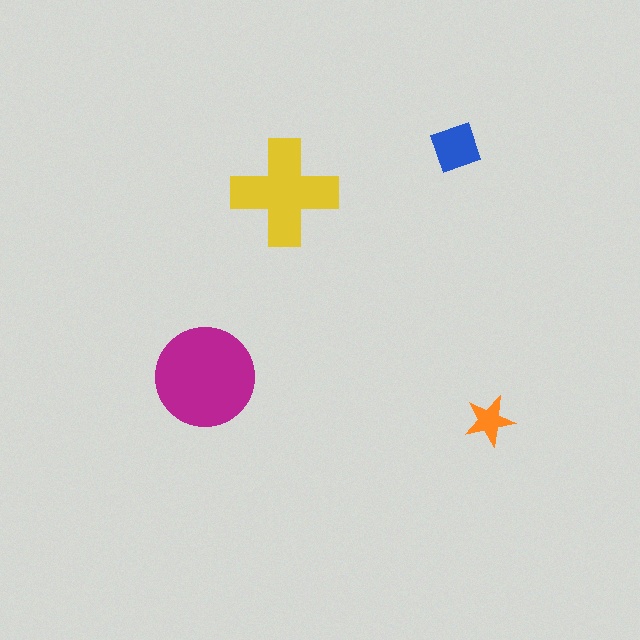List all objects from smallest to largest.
The orange star, the blue diamond, the yellow cross, the magenta circle.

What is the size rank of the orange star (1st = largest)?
4th.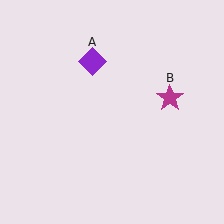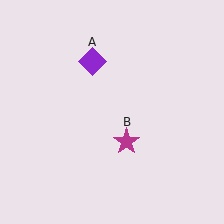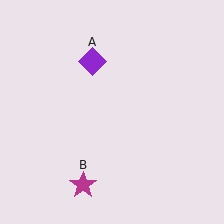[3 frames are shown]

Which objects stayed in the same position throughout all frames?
Purple diamond (object A) remained stationary.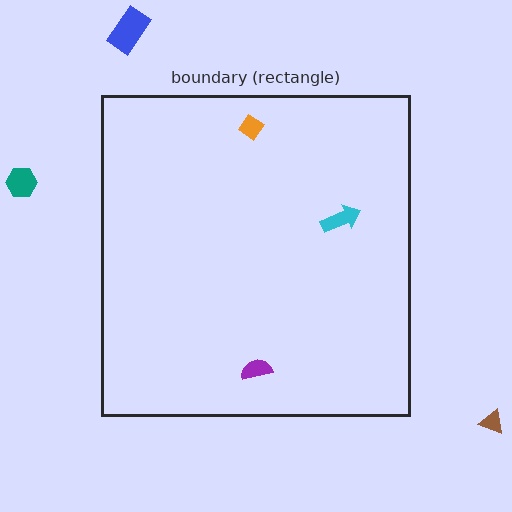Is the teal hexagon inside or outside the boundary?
Outside.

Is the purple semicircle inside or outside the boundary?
Inside.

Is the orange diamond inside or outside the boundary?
Inside.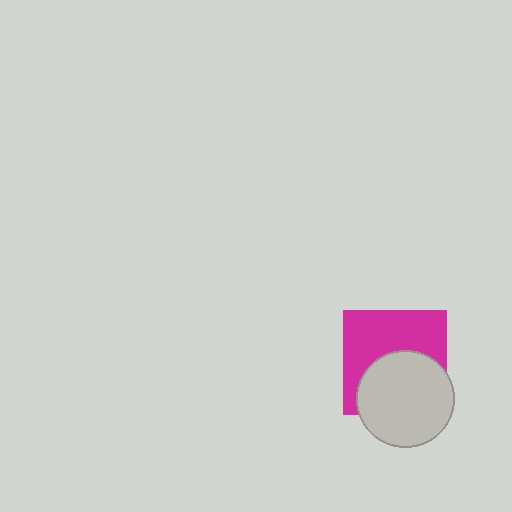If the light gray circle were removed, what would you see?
You would see the complete magenta square.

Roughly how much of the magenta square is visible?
About half of it is visible (roughly 53%).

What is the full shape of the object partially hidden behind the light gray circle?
The partially hidden object is a magenta square.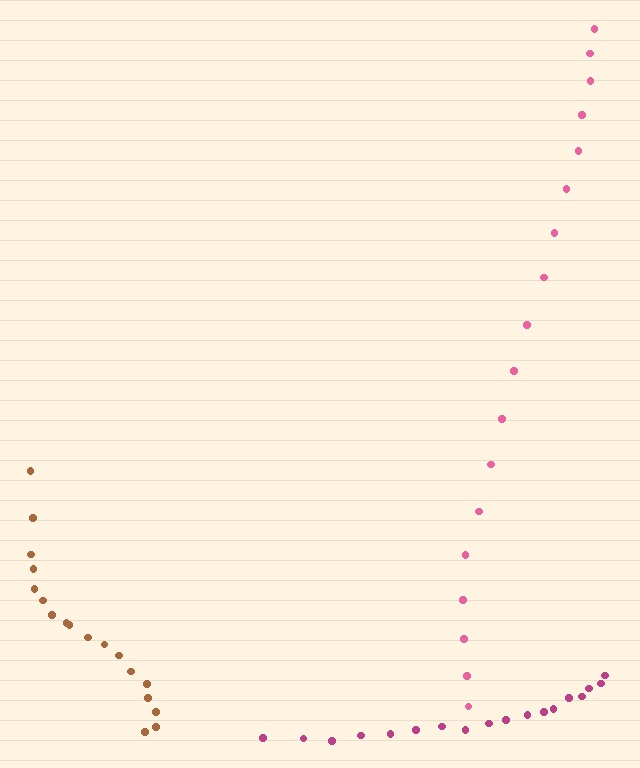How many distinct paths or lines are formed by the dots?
There are 3 distinct paths.